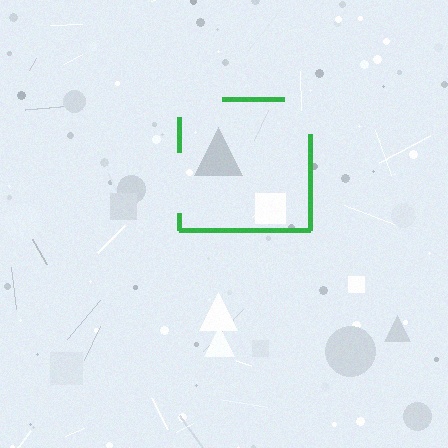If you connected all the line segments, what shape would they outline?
They would outline a square.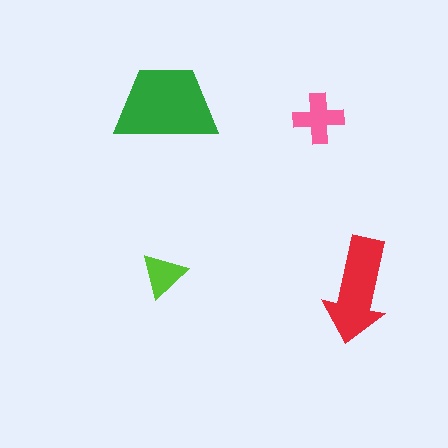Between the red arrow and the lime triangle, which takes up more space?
The red arrow.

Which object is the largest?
The green trapezoid.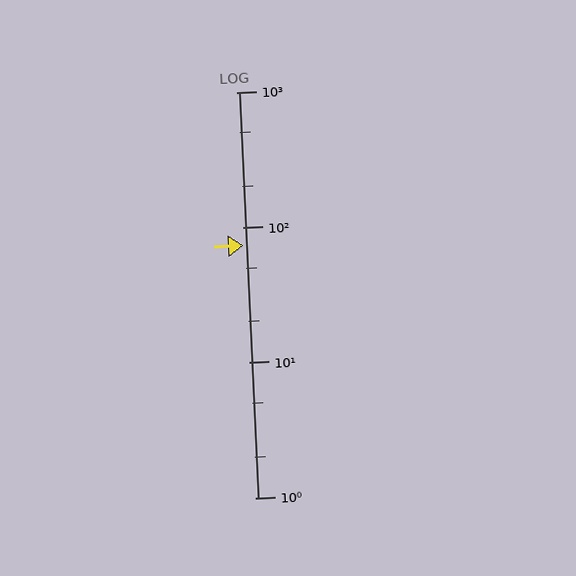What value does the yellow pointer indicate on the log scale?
The pointer indicates approximately 74.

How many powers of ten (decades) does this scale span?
The scale spans 3 decades, from 1 to 1000.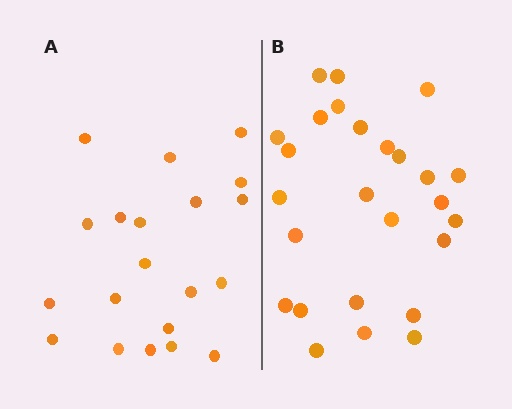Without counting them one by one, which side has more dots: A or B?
Region B (the right region) has more dots.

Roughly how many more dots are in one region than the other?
Region B has about 6 more dots than region A.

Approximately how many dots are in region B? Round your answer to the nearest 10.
About 30 dots. (The exact count is 26, which rounds to 30.)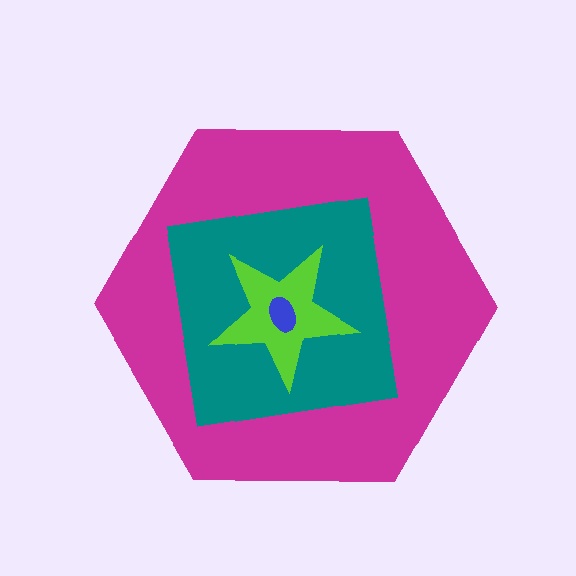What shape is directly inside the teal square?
The lime star.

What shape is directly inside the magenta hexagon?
The teal square.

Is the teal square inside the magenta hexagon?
Yes.